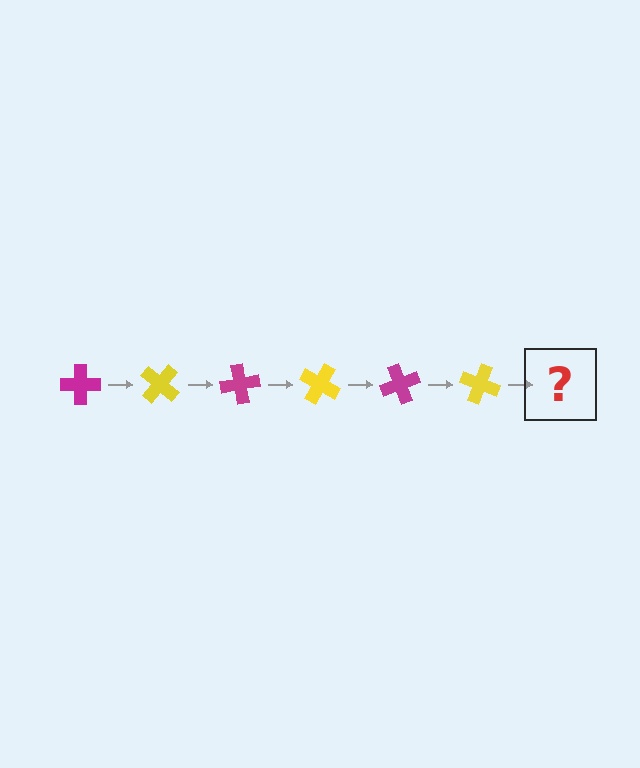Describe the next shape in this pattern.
It should be a magenta cross, rotated 240 degrees from the start.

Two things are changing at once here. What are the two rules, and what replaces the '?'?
The two rules are that it rotates 40 degrees each step and the color cycles through magenta and yellow. The '?' should be a magenta cross, rotated 240 degrees from the start.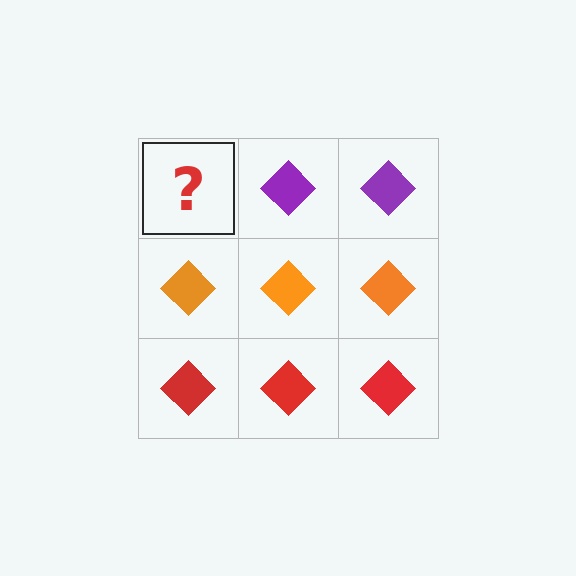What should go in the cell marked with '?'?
The missing cell should contain a purple diamond.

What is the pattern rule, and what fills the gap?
The rule is that each row has a consistent color. The gap should be filled with a purple diamond.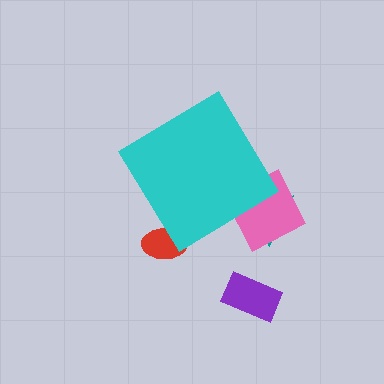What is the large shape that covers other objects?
A cyan diamond.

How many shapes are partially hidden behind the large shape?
3 shapes are partially hidden.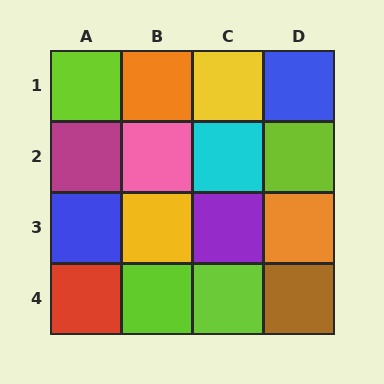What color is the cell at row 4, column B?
Lime.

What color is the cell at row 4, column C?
Lime.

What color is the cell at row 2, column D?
Lime.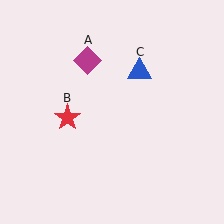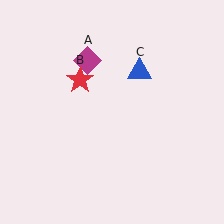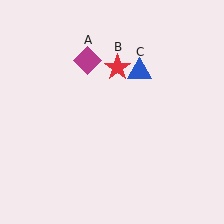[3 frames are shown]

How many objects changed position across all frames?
1 object changed position: red star (object B).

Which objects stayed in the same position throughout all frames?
Magenta diamond (object A) and blue triangle (object C) remained stationary.